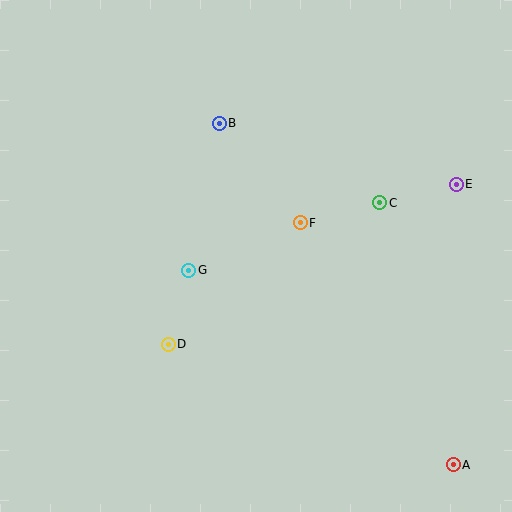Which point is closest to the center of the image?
Point F at (300, 223) is closest to the center.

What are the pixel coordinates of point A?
Point A is at (453, 465).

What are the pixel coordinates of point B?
Point B is at (219, 123).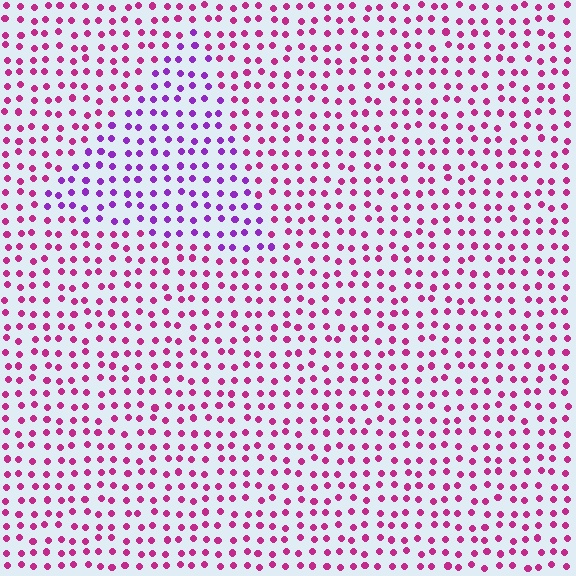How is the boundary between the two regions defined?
The boundary is defined purely by a slight shift in hue (about 41 degrees). Spacing, size, and orientation are identical on both sides.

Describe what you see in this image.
The image is filled with small magenta elements in a uniform arrangement. A triangle-shaped region is visible where the elements are tinted to a slightly different hue, forming a subtle color boundary.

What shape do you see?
I see a triangle.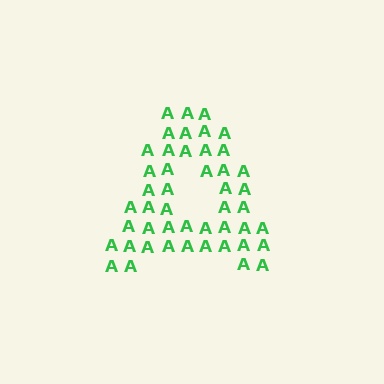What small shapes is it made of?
It is made of small letter A's.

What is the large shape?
The large shape is the letter A.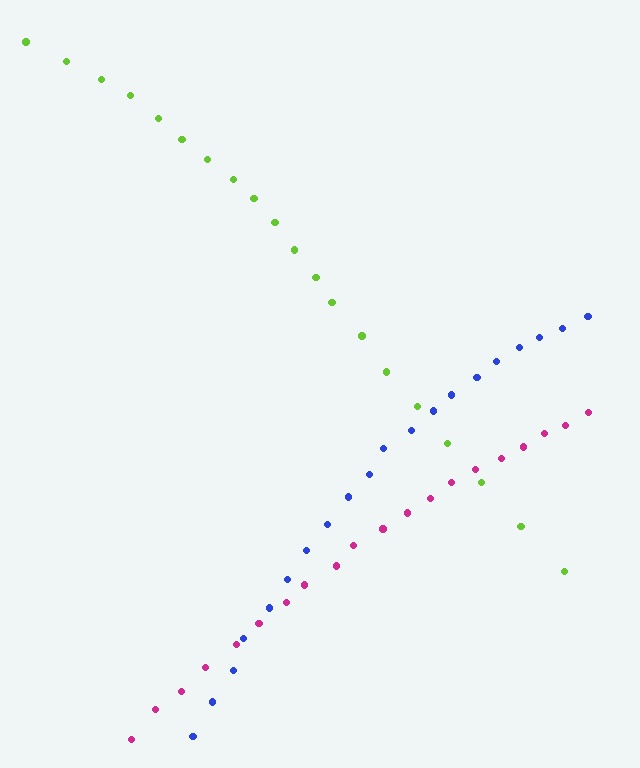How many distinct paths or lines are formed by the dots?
There are 3 distinct paths.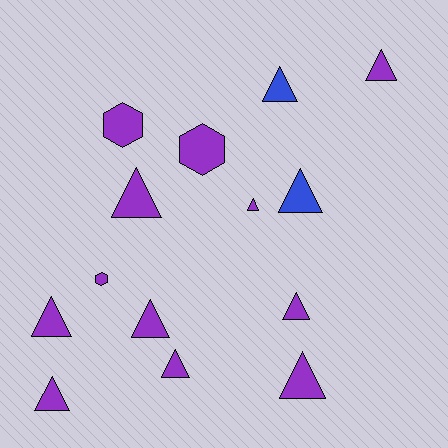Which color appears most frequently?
Purple, with 12 objects.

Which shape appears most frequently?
Triangle, with 11 objects.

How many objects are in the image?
There are 14 objects.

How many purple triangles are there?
There are 9 purple triangles.